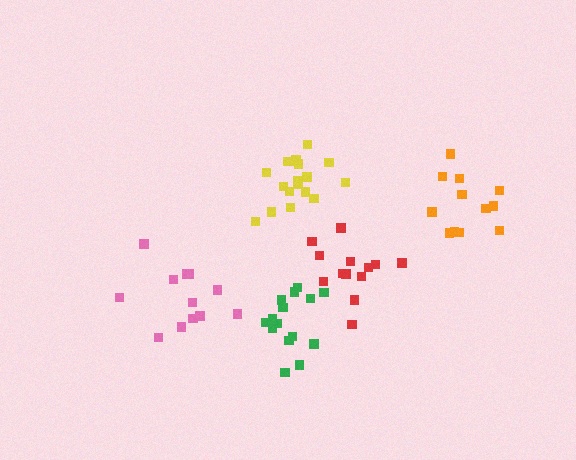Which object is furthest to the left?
The pink cluster is leftmost.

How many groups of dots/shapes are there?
There are 5 groups.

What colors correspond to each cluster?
The clusters are colored: green, pink, red, orange, yellow.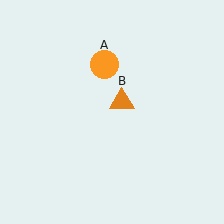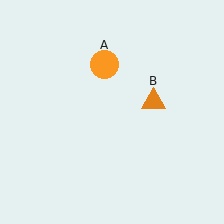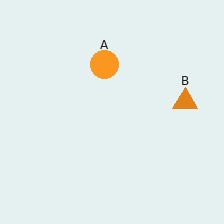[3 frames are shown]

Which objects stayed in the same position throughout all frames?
Orange circle (object A) remained stationary.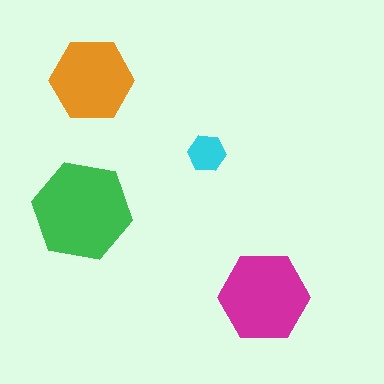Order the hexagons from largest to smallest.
the green one, the magenta one, the orange one, the cyan one.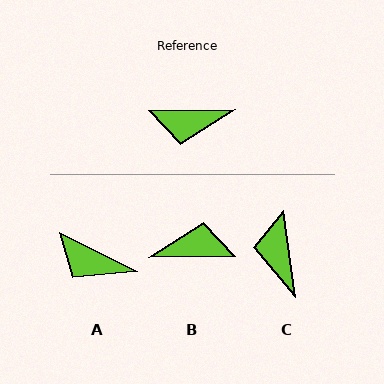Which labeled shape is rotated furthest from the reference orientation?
B, about 179 degrees away.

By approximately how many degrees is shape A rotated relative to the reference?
Approximately 28 degrees clockwise.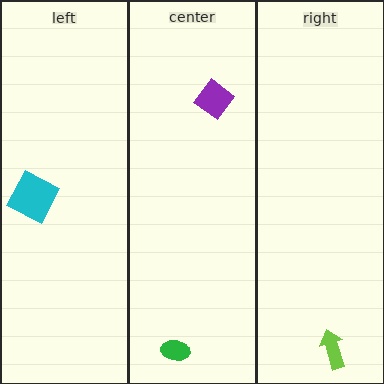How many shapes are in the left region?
1.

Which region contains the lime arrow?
The right region.